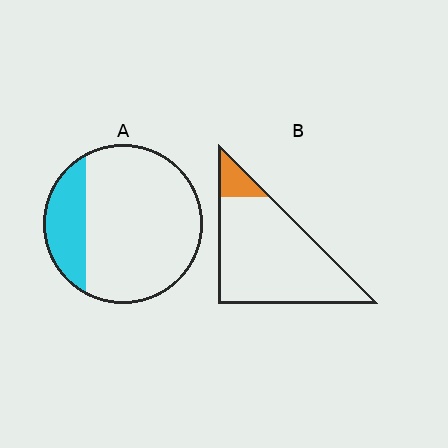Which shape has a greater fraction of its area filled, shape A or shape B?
Shape A.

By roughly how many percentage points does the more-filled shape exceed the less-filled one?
By roughly 10 percentage points (A over B).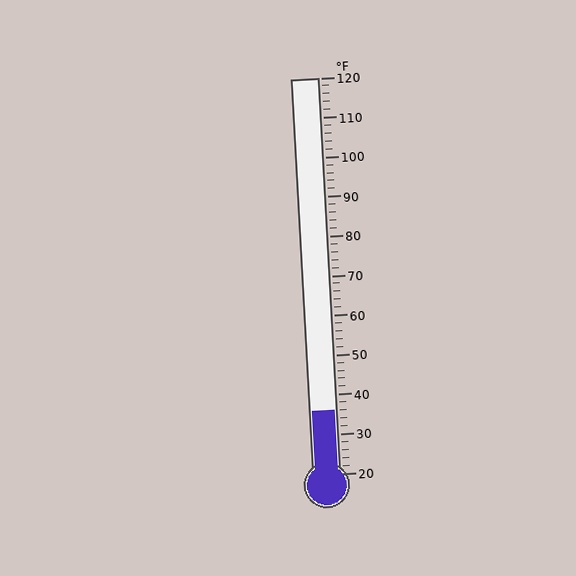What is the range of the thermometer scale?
The thermometer scale ranges from 20°F to 120°F.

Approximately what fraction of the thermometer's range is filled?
The thermometer is filled to approximately 15% of its range.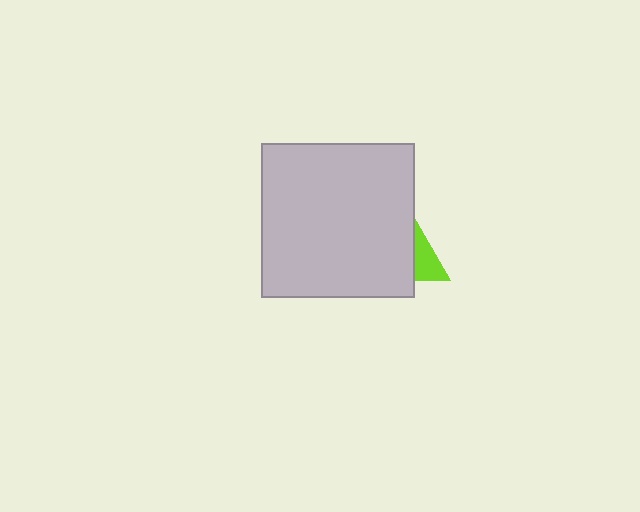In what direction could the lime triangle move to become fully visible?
The lime triangle could move right. That would shift it out from behind the light gray square entirely.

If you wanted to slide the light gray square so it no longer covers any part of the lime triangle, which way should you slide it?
Slide it left — that is the most direct way to separate the two shapes.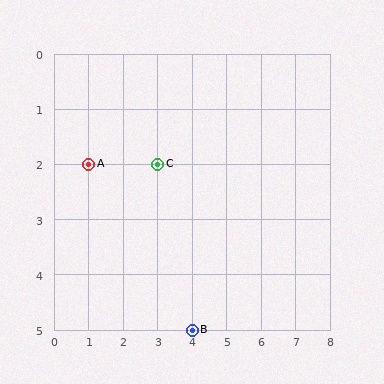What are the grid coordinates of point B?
Point B is at grid coordinates (4, 5).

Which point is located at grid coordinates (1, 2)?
Point A is at (1, 2).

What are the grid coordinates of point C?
Point C is at grid coordinates (3, 2).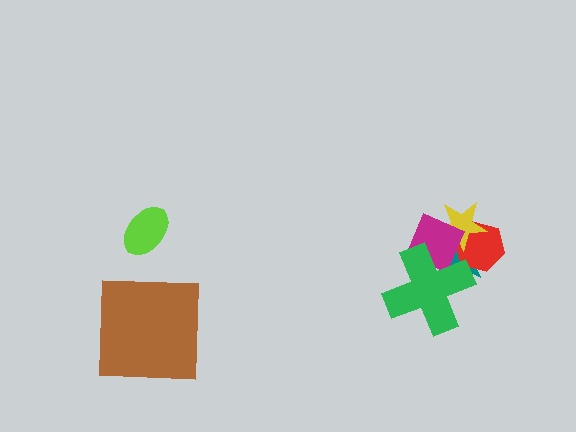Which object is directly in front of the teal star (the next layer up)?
The red hexagon is directly in front of the teal star.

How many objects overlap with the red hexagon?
3 objects overlap with the red hexagon.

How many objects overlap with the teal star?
4 objects overlap with the teal star.